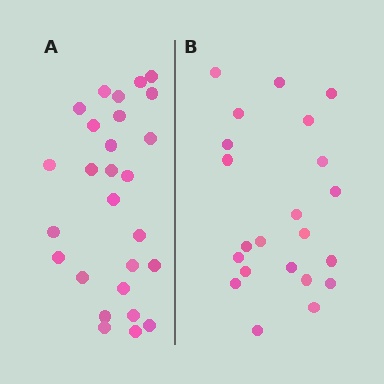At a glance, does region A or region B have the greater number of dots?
Region A (the left region) has more dots.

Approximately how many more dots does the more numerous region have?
Region A has about 5 more dots than region B.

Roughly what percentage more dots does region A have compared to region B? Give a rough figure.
About 25% more.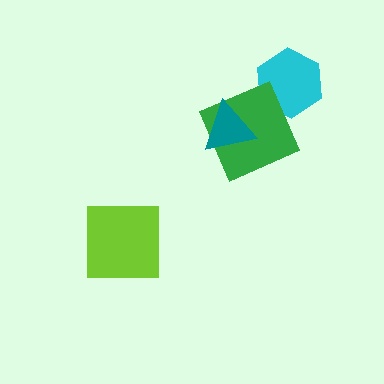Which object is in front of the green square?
The teal triangle is in front of the green square.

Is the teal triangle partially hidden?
No, no other shape covers it.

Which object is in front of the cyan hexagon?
The green square is in front of the cyan hexagon.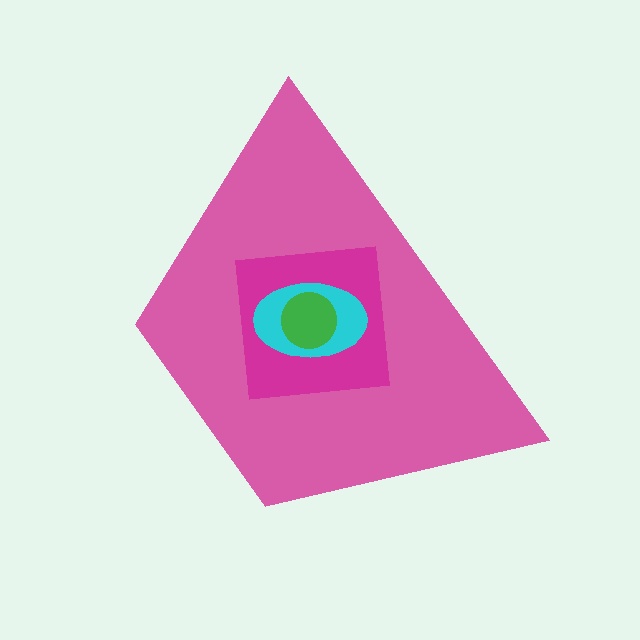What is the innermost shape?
The green circle.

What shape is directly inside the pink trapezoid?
The magenta square.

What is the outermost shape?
The pink trapezoid.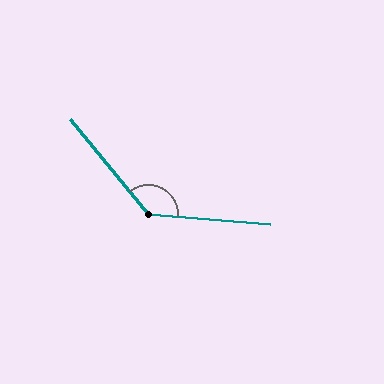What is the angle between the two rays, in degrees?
Approximately 134 degrees.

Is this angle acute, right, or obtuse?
It is obtuse.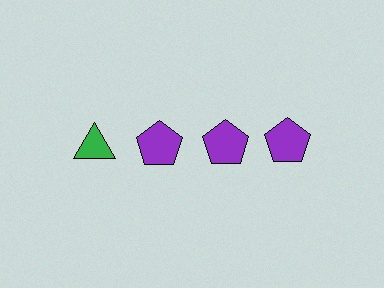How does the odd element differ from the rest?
It differs in both color (green instead of purple) and shape (triangle instead of pentagon).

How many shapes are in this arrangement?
There are 4 shapes arranged in a grid pattern.